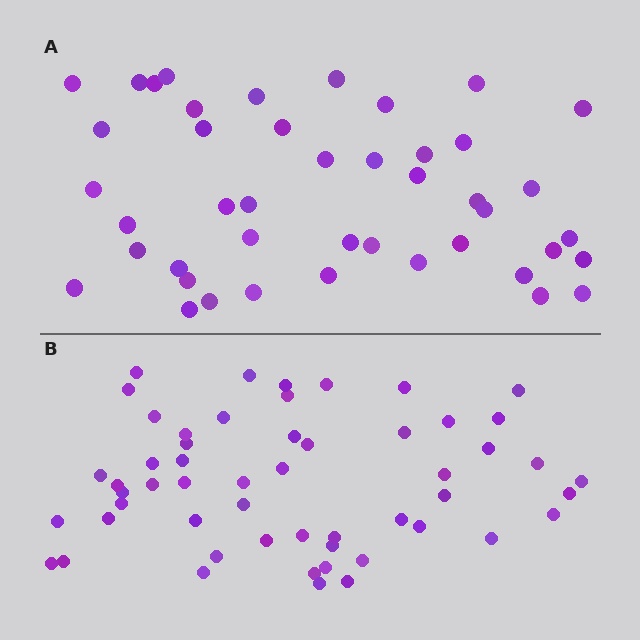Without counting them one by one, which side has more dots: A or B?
Region B (the bottom region) has more dots.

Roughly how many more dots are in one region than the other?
Region B has roughly 10 or so more dots than region A.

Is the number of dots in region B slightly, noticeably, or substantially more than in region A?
Region B has only slightly more — the two regions are fairly close. The ratio is roughly 1.2 to 1.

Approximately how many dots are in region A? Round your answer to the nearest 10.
About 40 dots. (The exact count is 44, which rounds to 40.)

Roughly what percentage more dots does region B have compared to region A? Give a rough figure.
About 25% more.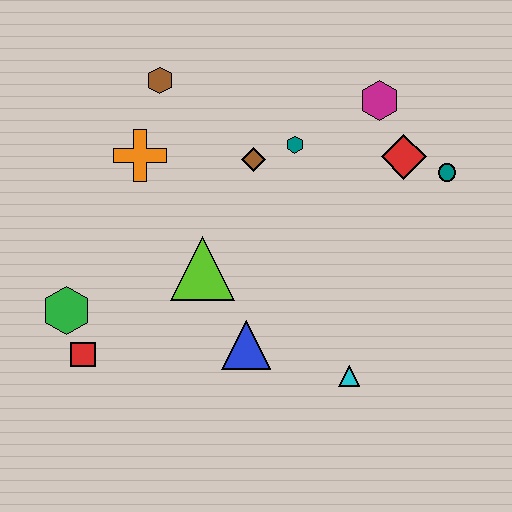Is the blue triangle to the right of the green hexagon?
Yes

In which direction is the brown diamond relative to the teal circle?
The brown diamond is to the left of the teal circle.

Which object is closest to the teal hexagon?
The brown diamond is closest to the teal hexagon.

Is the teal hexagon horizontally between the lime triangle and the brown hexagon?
No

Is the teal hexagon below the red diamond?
No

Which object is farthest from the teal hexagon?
The red square is farthest from the teal hexagon.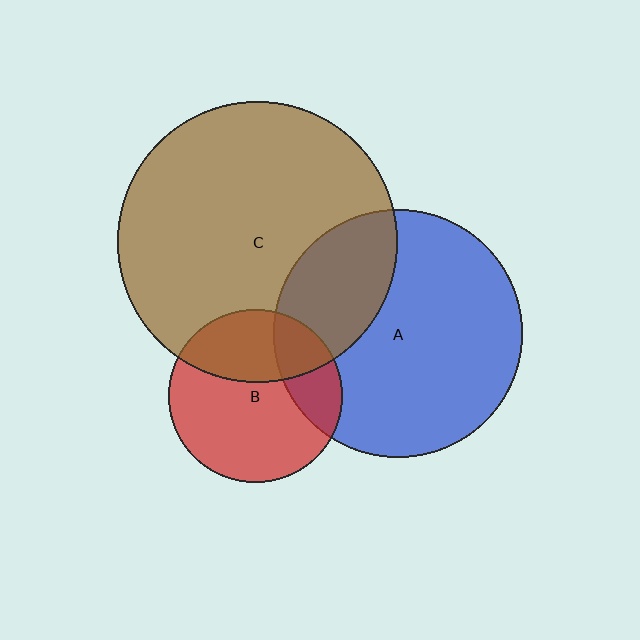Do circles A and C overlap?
Yes.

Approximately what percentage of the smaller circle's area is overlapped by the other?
Approximately 30%.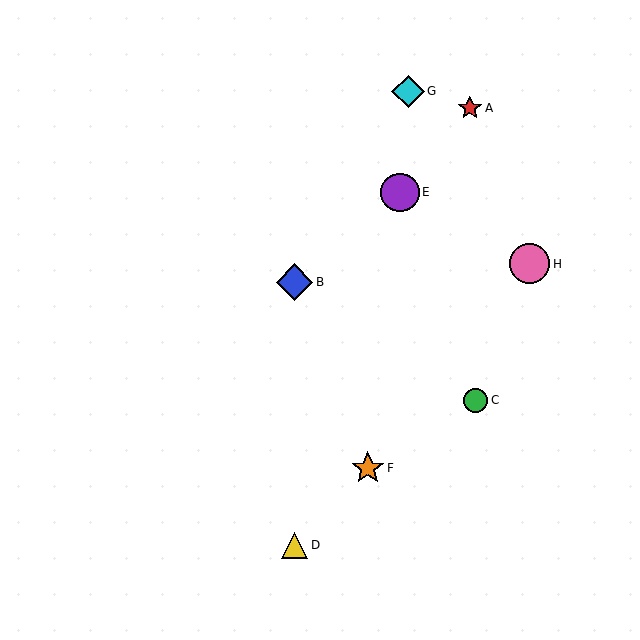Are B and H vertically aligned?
No, B is at x≈295 and H is at x≈530.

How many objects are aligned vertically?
2 objects (B, D) are aligned vertically.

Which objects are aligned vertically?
Objects B, D are aligned vertically.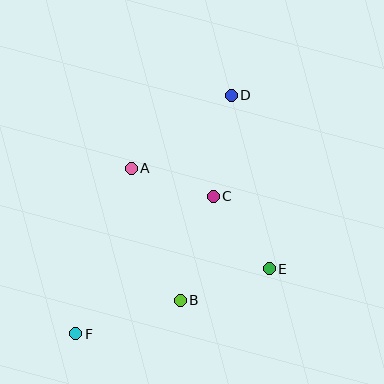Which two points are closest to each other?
Points A and C are closest to each other.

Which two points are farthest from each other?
Points D and F are farthest from each other.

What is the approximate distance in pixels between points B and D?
The distance between B and D is approximately 212 pixels.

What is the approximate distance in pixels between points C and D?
The distance between C and D is approximately 103 pixels.